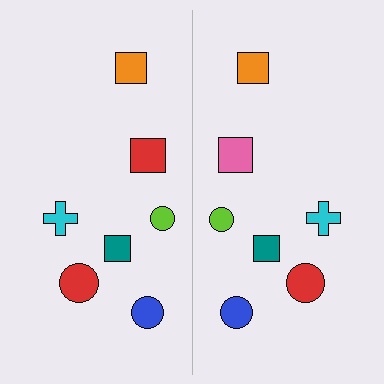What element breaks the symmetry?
The pink square on the right side breaks the symmetry — its mirror counterpart is red.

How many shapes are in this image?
There are 14 shapes in this image.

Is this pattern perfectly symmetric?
No, the pattern is not perfectly symmetric. The pink square on the right side breaks the symmetry — its mirror counterpart is red.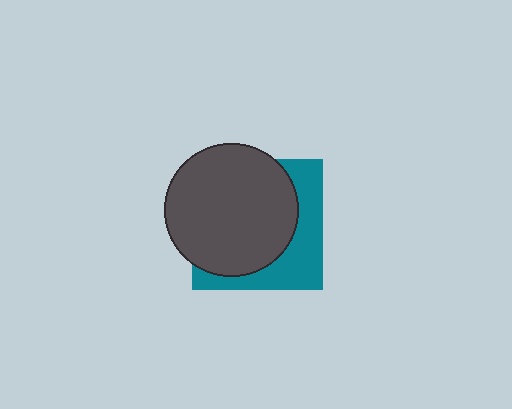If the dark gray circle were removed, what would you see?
You would see the complete teal square.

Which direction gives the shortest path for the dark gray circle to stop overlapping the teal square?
Moving toward the upper-left gives the shortest separation.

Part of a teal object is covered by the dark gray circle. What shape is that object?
It is a square.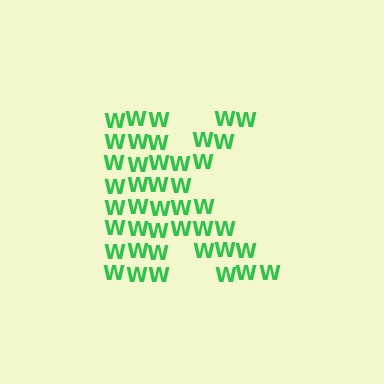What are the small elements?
The small elements are letter W's.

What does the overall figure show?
The overall figure shows the letter K.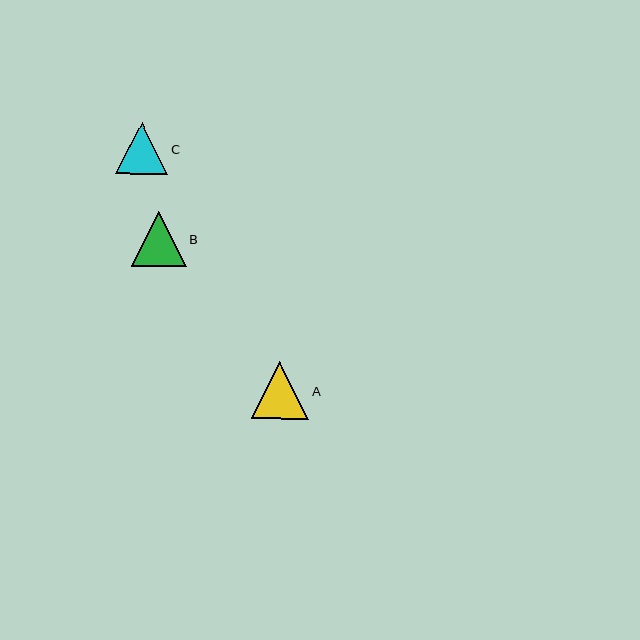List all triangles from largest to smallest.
From largest to smallest: A, B, C.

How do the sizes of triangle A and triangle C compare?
Triangle A and triangle C are approximately the same size.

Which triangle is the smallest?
Triangle C is the smallest with a size of approximately 52 pixels.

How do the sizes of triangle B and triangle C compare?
Triangle B and triangle C are approximately the same size.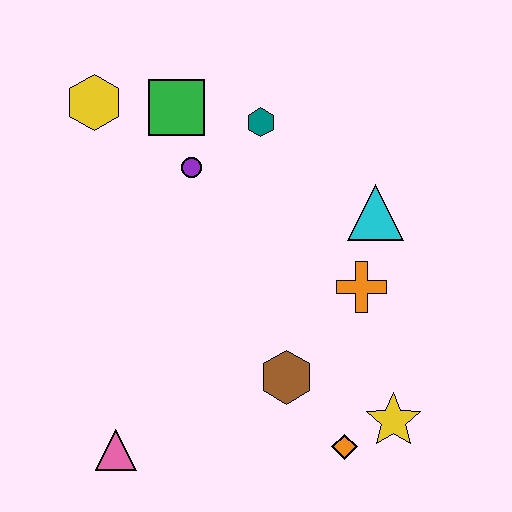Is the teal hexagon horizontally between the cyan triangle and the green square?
Yes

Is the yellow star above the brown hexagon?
No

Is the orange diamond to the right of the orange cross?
No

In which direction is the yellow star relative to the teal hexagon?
The yellow star is below the teal hexagon.